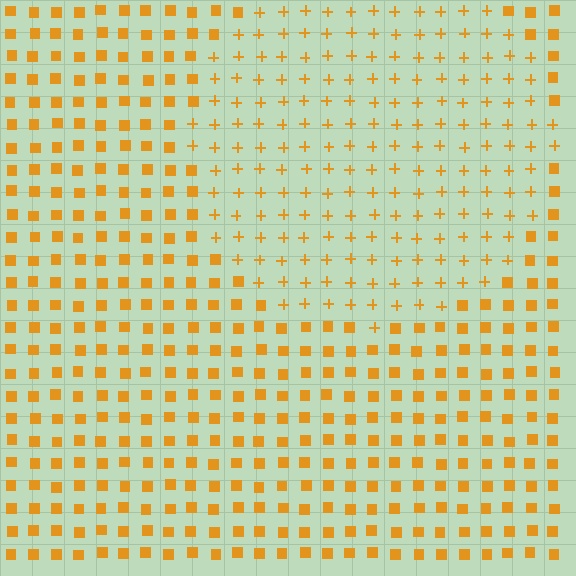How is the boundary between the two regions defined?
The boundary is defined by a change in element shape: plus signs inside vs. squares outside. All elements share the same color and spacing.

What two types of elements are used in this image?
The image uses plus signs inside the circle region and squares outside it.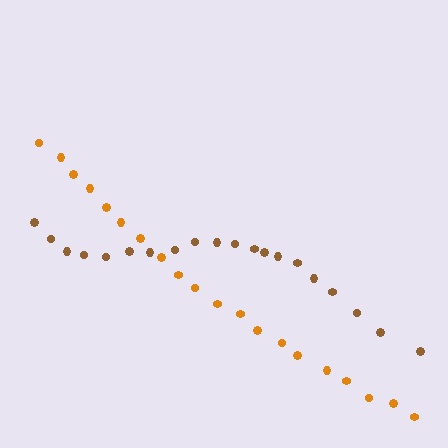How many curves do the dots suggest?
There are 2 distinct paths.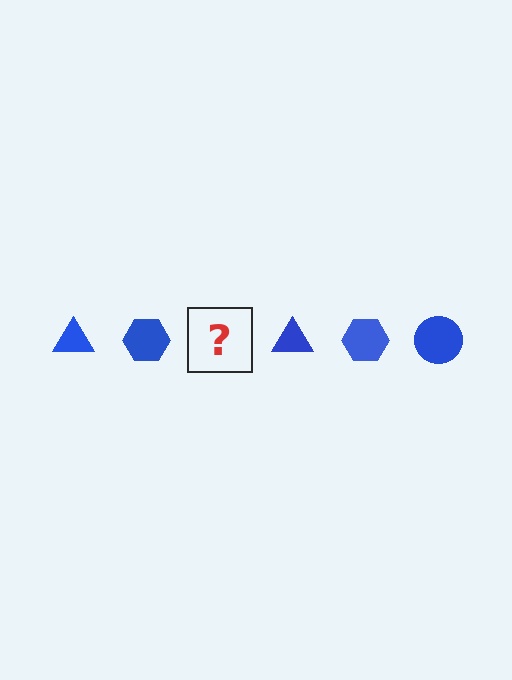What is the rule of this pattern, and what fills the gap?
The rule is that the pattern cycles through triangle, hexagon, circle shapes in blue. The gap should be filled with a blue circle.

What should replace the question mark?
The question mark should be replaced with a blue circle.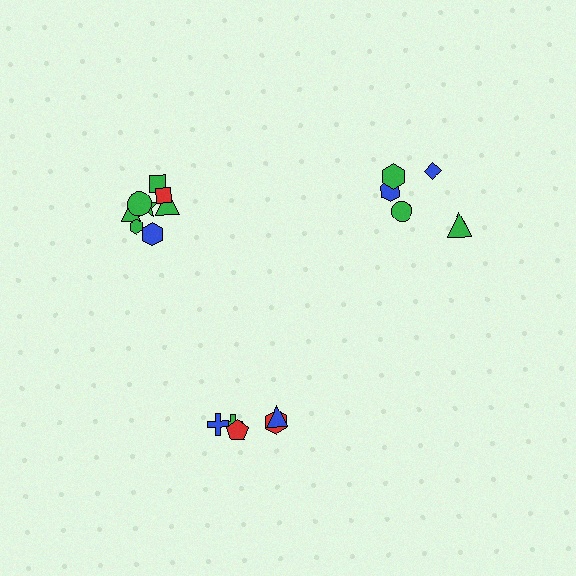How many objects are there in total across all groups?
There are 18 objects.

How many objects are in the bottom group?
There are 5 objects.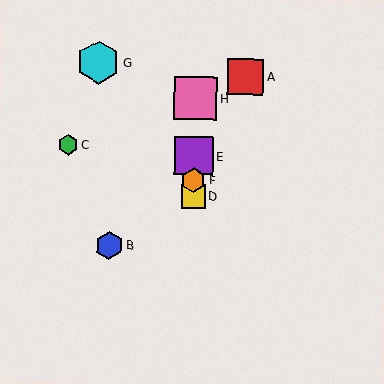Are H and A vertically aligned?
No, H is at x≈195 and A is at x≈245.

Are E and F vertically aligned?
Yes, both are at x≈194.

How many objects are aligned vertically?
4 objects (D, E, F, H) are aligned vertically.